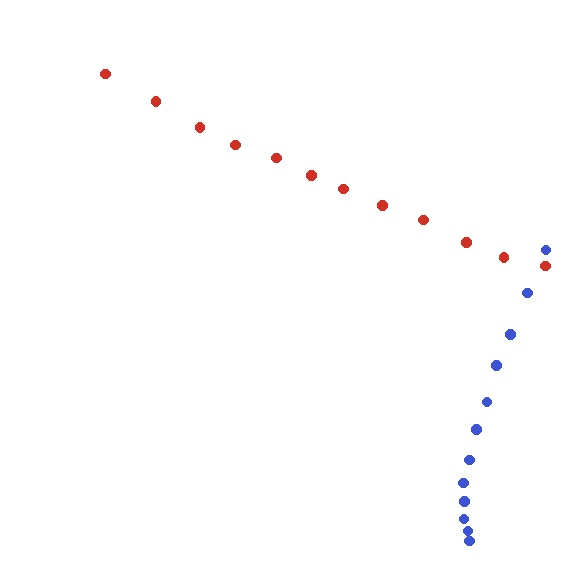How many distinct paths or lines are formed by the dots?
There are 2 distinct paths.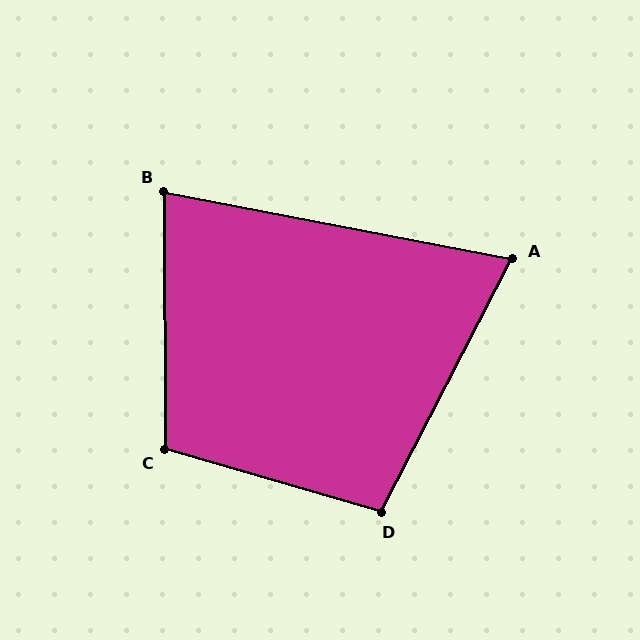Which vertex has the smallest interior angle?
A, at approximately 74 degrees.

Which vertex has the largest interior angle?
C, at approximately 106 degrees.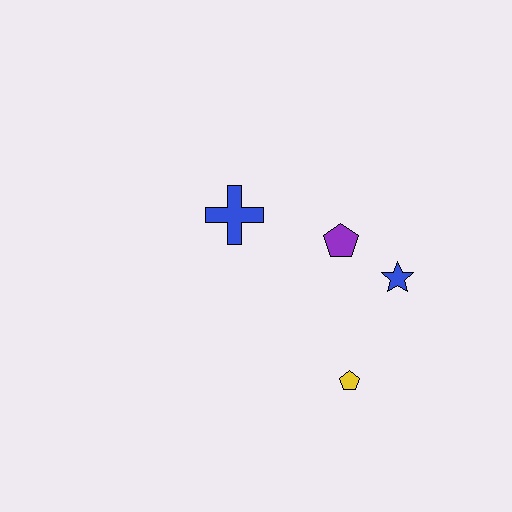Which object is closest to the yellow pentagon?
The blue star is closest to the yellow pentagon.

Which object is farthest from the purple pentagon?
The yellow pentagon is farthest from the purple pentagon.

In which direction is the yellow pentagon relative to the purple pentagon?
The yellow pentagon is below the purple pentagon.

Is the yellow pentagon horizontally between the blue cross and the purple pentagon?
No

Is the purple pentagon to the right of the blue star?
No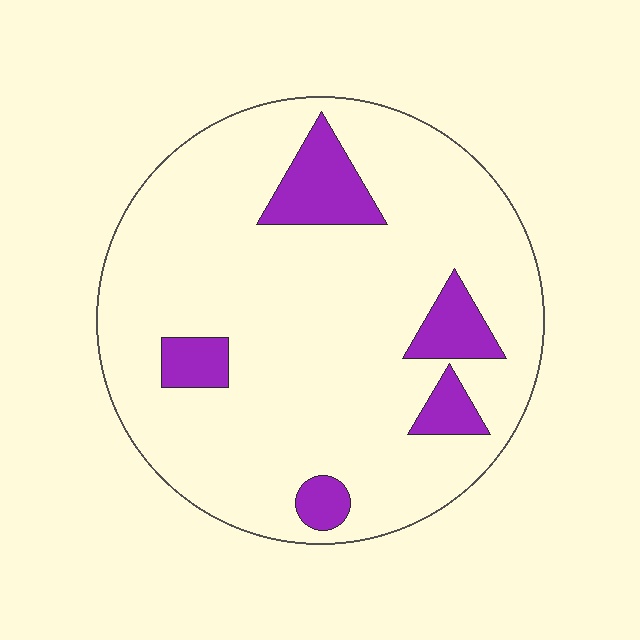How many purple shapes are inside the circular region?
5.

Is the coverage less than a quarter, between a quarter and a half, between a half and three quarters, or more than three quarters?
Less than a quarter.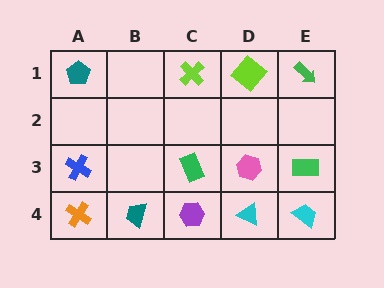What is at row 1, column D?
A lime diamond.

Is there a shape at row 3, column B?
No, that cell is empty.